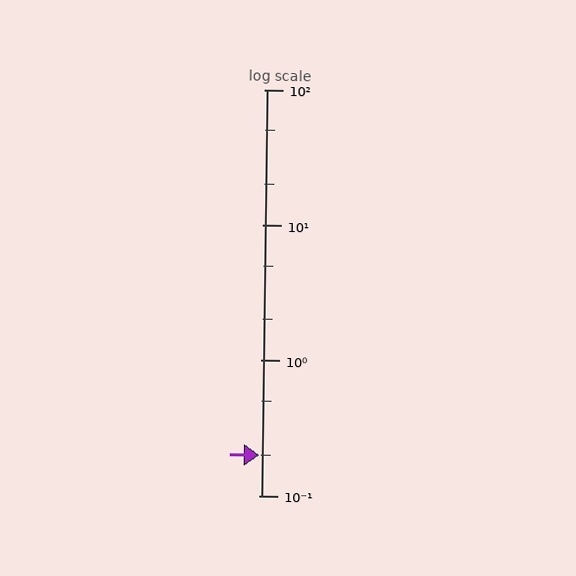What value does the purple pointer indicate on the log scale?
The pointer indicates approximately 0.2.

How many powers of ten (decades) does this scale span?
The scale spans 3 decades, from 0.1 to 100.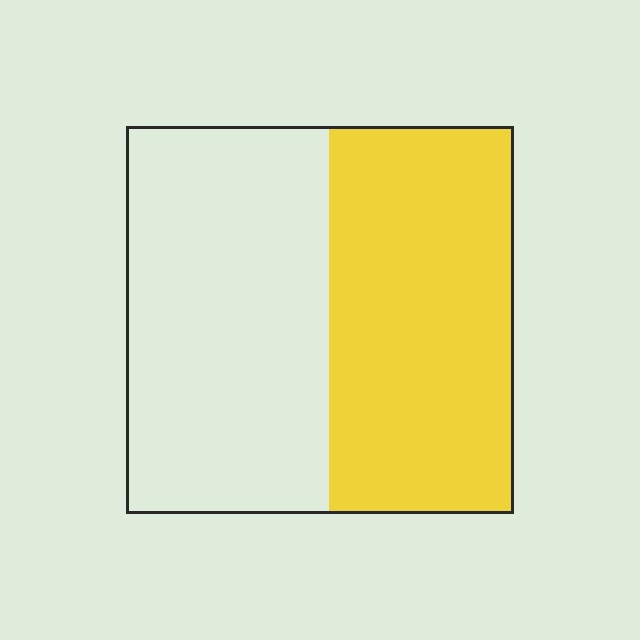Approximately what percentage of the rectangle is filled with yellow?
Approximately 50%.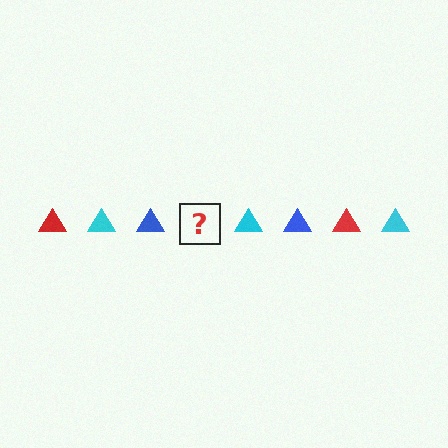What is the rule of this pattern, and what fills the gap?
The rule is that the pattern cycles through red, cyan, blue triangles. The gap should be filled with a red triangle.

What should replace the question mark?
The question mark should be replaced with a red triangle.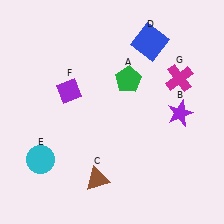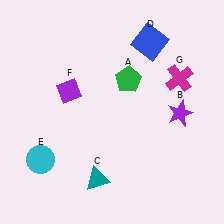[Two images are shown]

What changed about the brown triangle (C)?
In Image 1, C is brown. In Image 2, it changed to teal.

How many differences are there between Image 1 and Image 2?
There is 1 difference between the two images.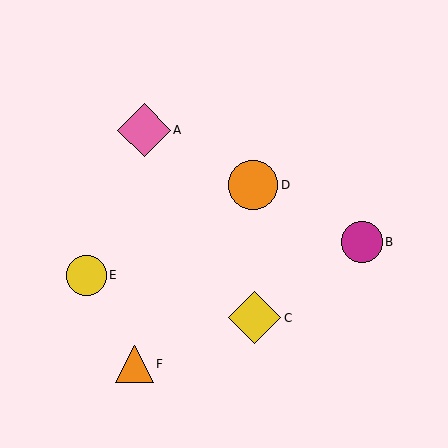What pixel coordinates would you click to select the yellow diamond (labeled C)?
Click at (255, 318) to select the yellow diamond C.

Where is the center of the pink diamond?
The center of the pink diamond is at (144, 130).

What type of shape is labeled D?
Shape D is an orange circle.